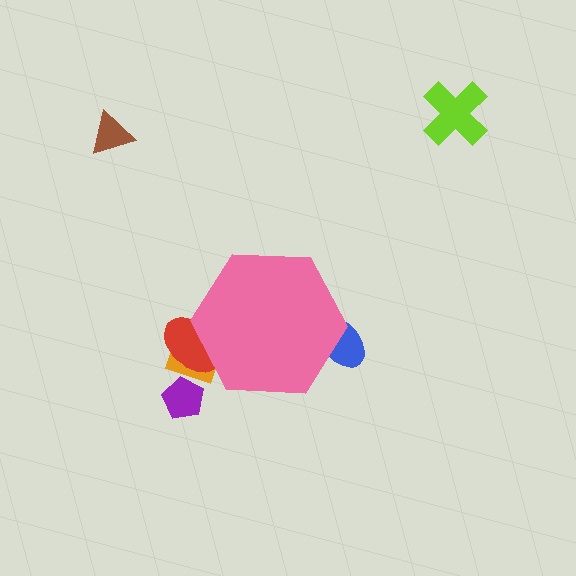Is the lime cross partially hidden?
No, the lime cross is fully visible.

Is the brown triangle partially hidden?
No, the brown triangle is fully visible.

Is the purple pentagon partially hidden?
No, the purple pentagon is fully visible.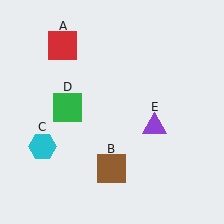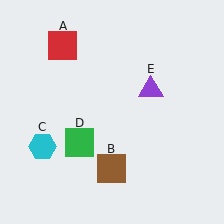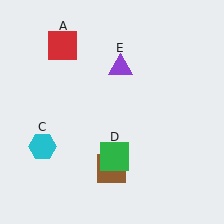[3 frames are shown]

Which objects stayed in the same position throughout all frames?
Red square (object A) and brown square (object B) and cyan hexagon (object C) remained stationary.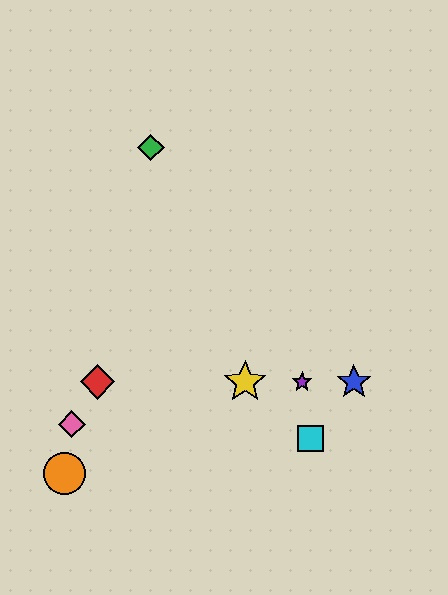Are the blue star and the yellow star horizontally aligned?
Yes, both are at y≈382.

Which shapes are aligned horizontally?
The red diamond, the blue star, the yellow star, the purple star are aligned horizontally.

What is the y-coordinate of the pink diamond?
The pink diamond is at y≈424.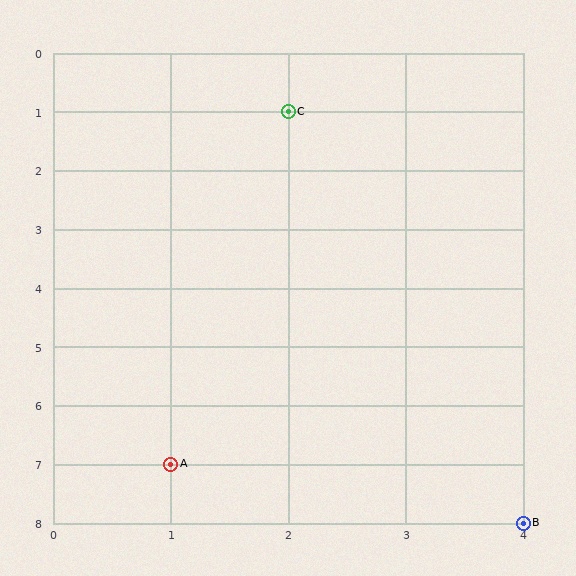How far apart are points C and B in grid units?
Points C and B are 2 columns and 7 rows apart (about 7.3 grid units diagonally).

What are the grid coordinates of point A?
Point A is at grid coordinates (1, 7).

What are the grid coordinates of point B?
Point B is at grid coordinates (4, 8).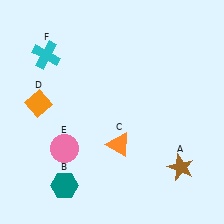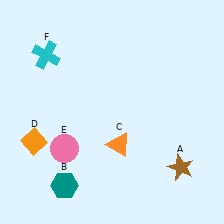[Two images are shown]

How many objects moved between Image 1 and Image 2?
1 object moved between the two images.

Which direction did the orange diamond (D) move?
The orange diamond (D) moved down.